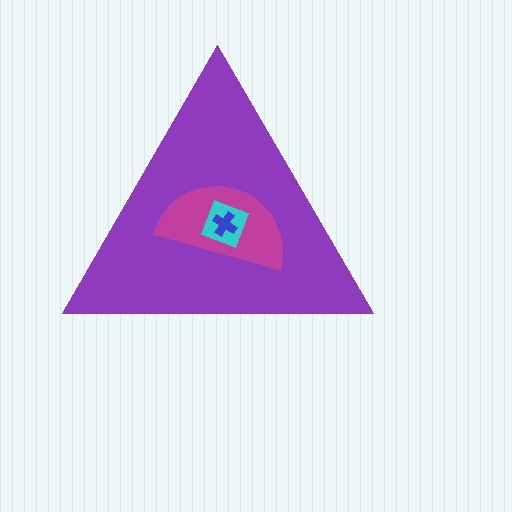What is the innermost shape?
The blue cross.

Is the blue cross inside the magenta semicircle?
Yes.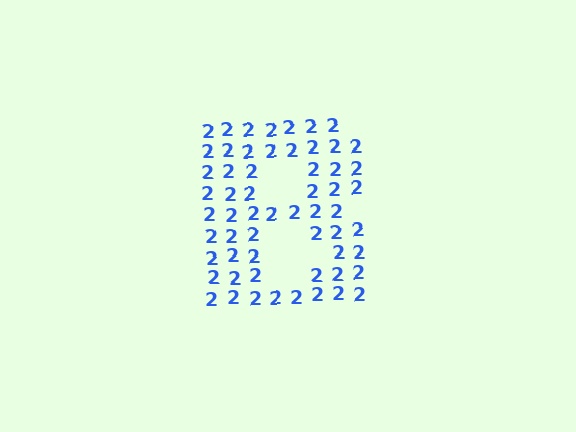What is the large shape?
The large shape is the letter B.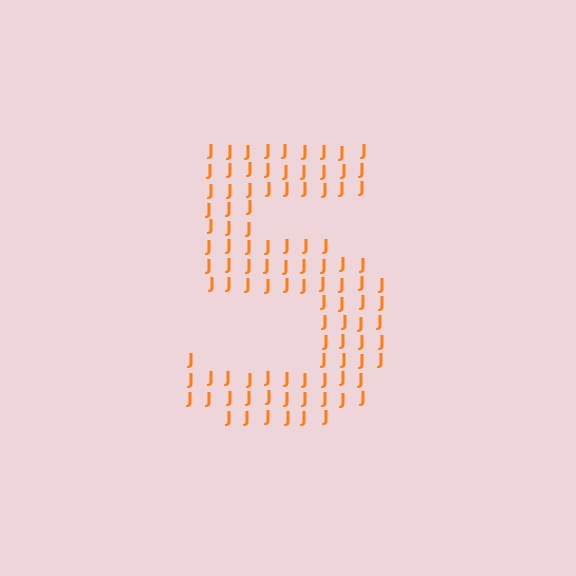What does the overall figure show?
The overall figure shows the digit 5.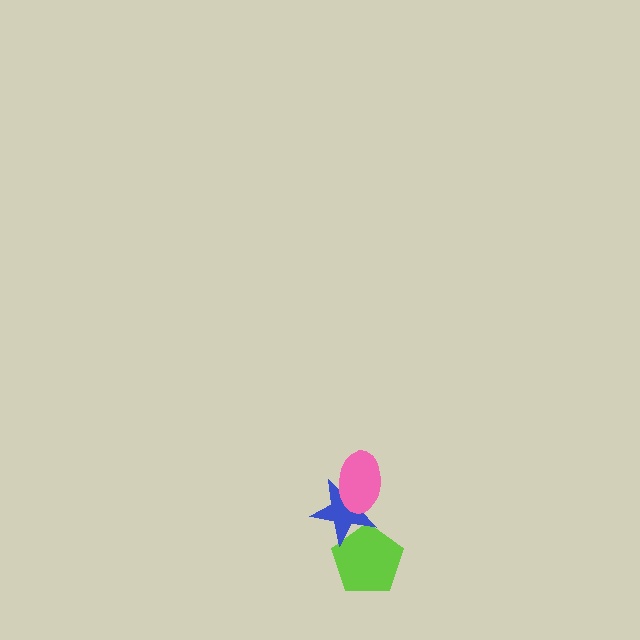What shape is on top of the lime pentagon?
The blue star is on top of the lime pentagon.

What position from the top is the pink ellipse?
The pink ellipse is 1st from the top.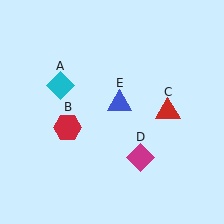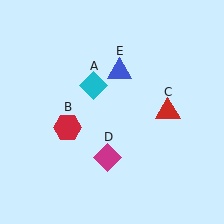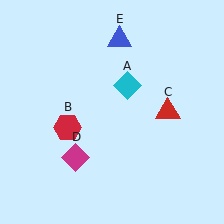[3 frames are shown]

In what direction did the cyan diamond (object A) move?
The cyan diamond (object A) moved right.